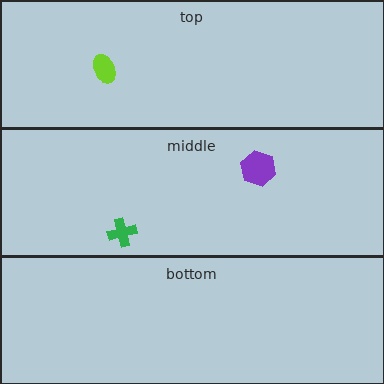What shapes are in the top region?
The lime ellipse.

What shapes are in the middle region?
The green cross, the purple hexagon.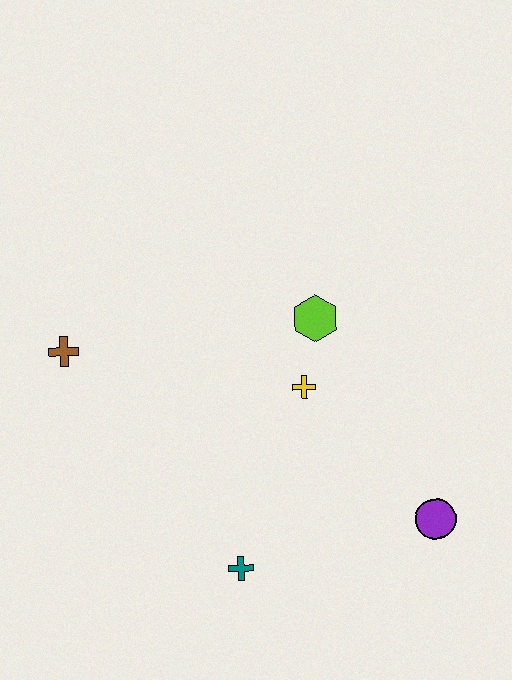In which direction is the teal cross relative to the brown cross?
The teal cross is below the brown cross.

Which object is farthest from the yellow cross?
The brown cross is farthest from the yellow cross.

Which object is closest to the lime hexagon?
The yellow cross is closest to the lime hexagon.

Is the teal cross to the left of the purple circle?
Yes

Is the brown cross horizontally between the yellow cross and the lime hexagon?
No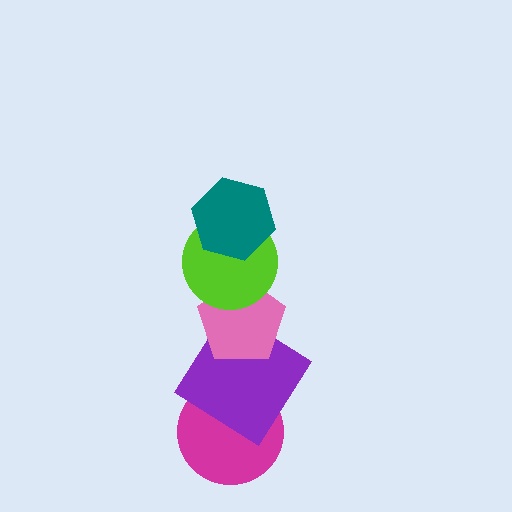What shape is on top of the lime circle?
The teal hexagon is on top of the lime circle.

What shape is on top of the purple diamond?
The pink pentagon is on top of the purple diamond.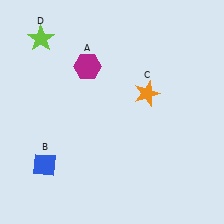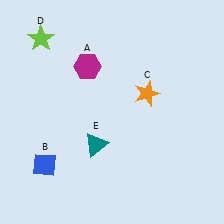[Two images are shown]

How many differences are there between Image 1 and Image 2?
There is 1 difference between the two images.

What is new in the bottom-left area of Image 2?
A teal triangle (E) was added in the bottom-left area of Image 2.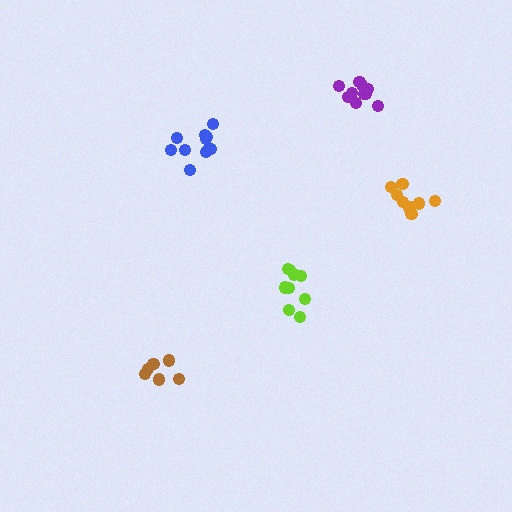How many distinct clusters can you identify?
There are 5 distinct clusters.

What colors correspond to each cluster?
The clusters are colored: blue, purple, brown, lime, orange.